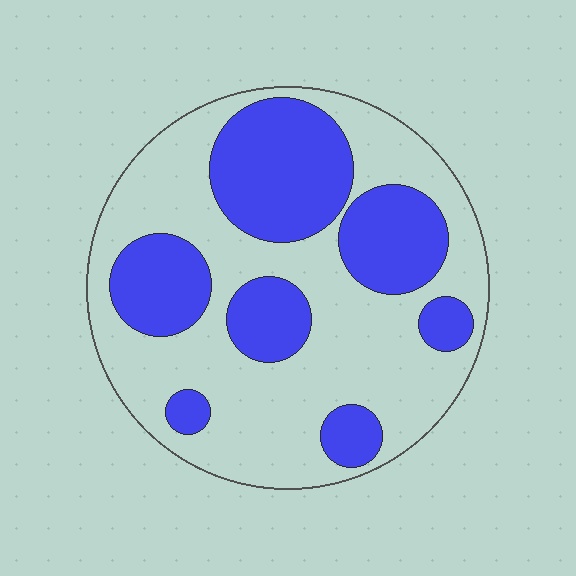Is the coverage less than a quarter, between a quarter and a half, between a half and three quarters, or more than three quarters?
Between a quarter and a half.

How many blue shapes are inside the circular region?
7.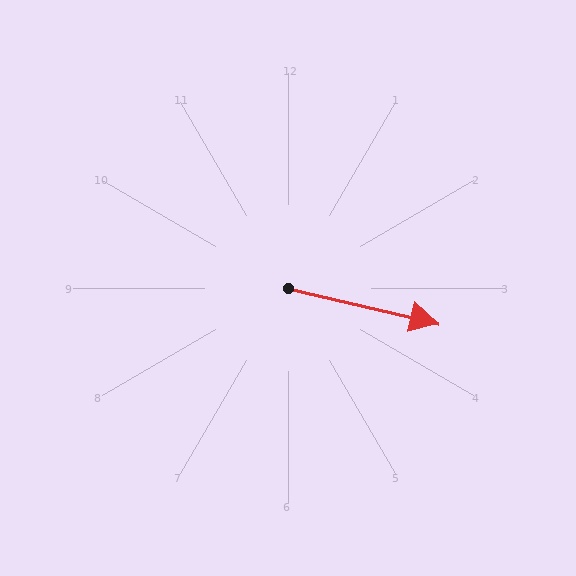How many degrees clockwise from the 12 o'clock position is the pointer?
Approximately 103 degrees.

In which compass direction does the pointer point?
East.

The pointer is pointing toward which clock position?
Roughly 3 o'clock.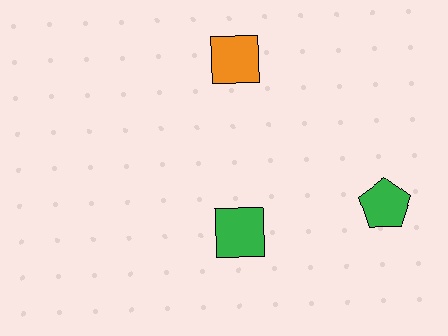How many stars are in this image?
There are no stars.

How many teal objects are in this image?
There are no teal objects.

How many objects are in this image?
There are 3 objects.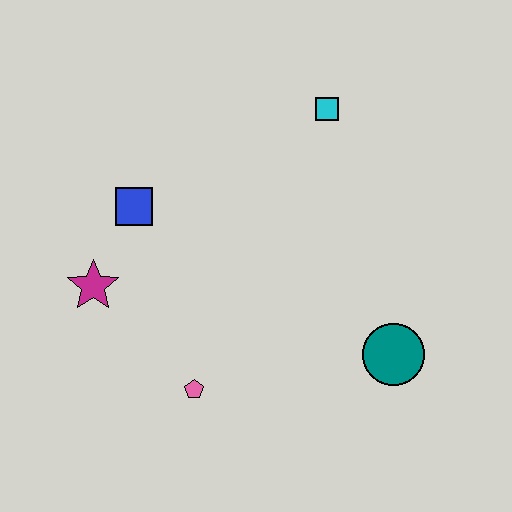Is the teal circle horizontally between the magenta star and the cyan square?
No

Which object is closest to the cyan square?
The blue square is closest to the cyan square.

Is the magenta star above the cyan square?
No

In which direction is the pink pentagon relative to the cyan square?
The pink pentagon is below the cyan square.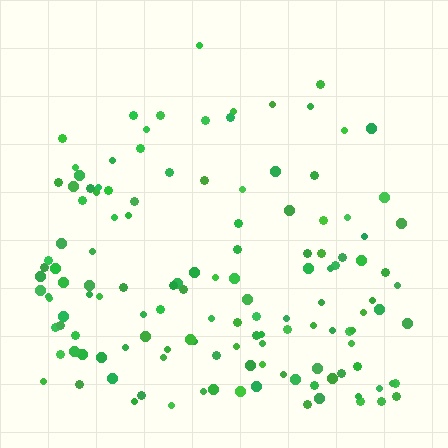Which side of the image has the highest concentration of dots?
The bottom.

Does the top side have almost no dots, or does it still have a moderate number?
Still a moderate number, just noticeably fewer than the bottom.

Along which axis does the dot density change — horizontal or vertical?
Vertical.